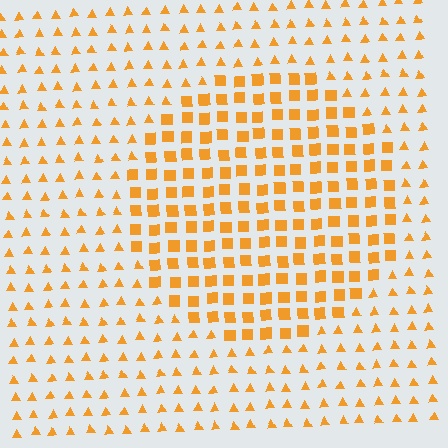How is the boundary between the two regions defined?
The boundary is defined by a change in element shape: squares inside vs. triangles outside. All elements share the same color and spacing.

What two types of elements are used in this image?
The image uses squares inside the circle region and triangles outside it.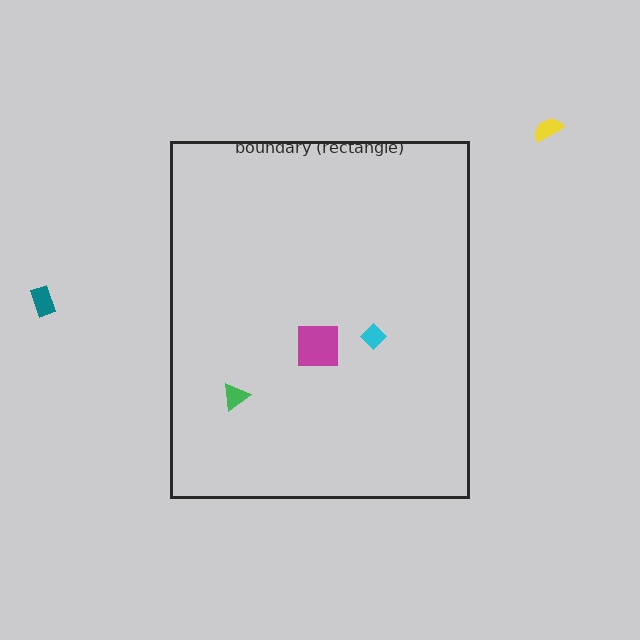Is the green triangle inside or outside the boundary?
Inside.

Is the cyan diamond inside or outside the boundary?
Inside.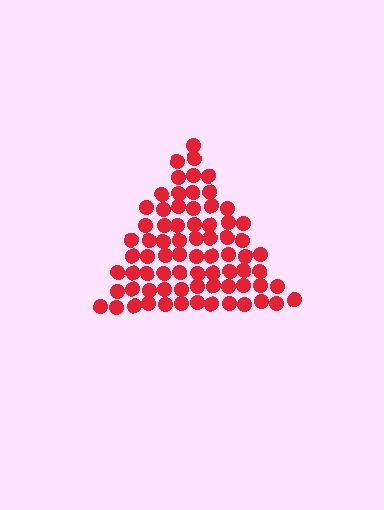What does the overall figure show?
The overall figure shows a triangle.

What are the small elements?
The small elements are circles.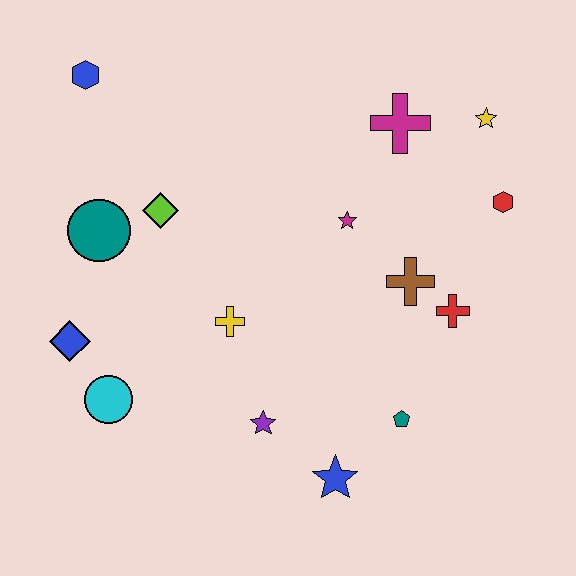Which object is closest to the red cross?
The brown cross is closest to the red cross.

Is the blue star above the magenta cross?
No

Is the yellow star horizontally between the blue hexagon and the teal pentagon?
No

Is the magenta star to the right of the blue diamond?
Yes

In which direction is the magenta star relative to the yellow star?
The magenta star is to the left of the yellow star.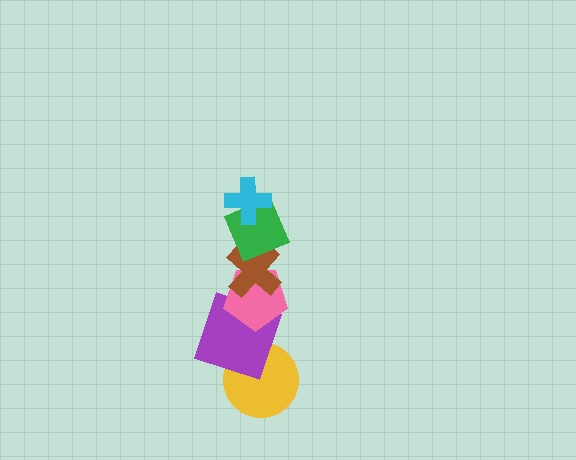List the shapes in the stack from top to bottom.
From top to bottom: the cyan cross, the green square, the brown cross, the pink pentagon, the purple square, the yellow circle.